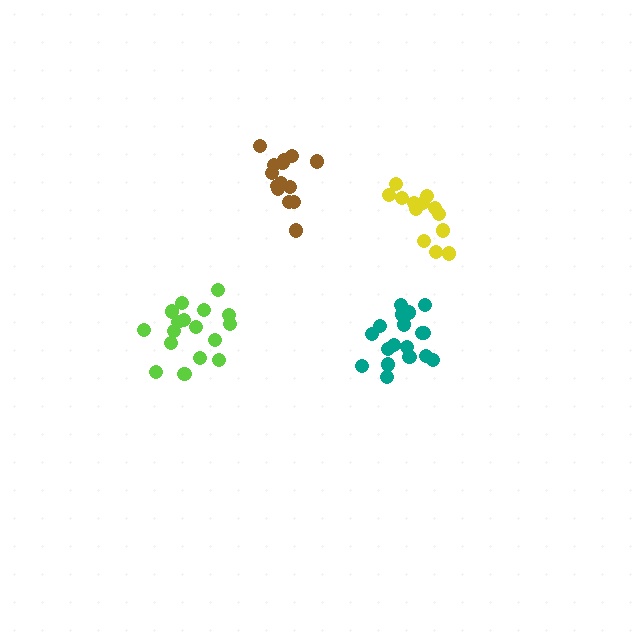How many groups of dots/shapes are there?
There are 4 groups.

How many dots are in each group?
Group 1: 13 dots, Group 2: 14 dots, Group 3: 17 dots, Group 4: 18 dots (62 total).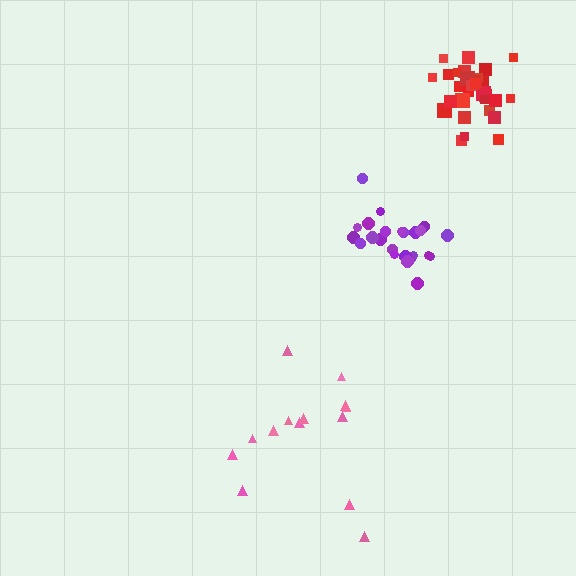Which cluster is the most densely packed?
Red.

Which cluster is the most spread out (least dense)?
Pink.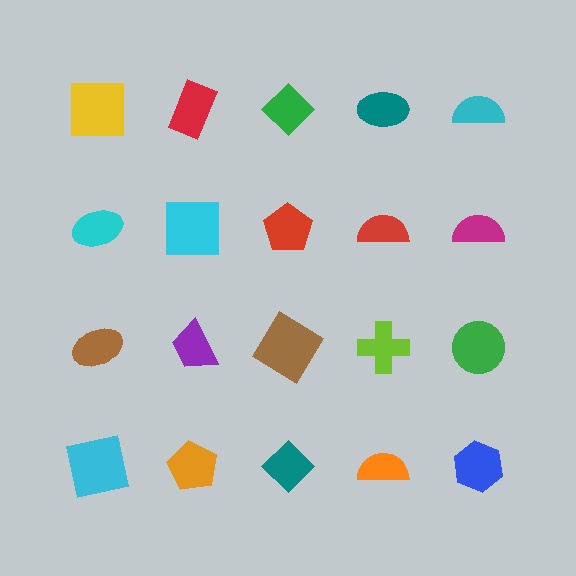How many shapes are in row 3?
5 shapes.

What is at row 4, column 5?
A blue hexagon.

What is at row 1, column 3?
A green diamond.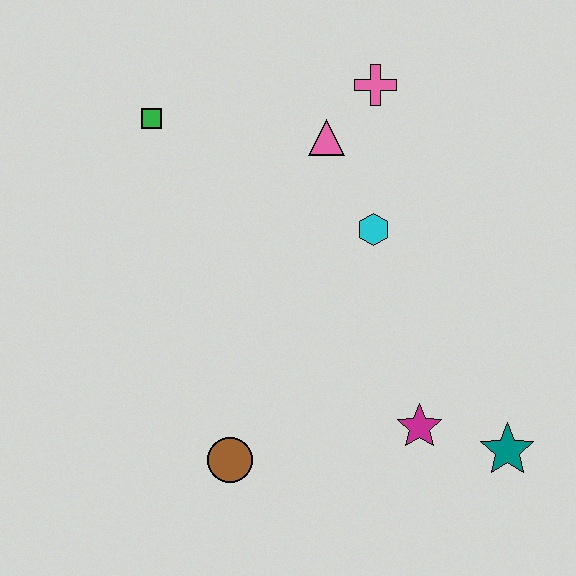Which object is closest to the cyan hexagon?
The pink triangle is closest to the cyan hexagon.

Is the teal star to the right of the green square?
Yes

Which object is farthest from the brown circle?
The pink cross is farthest from the brown circle.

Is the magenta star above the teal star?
Yes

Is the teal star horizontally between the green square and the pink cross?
No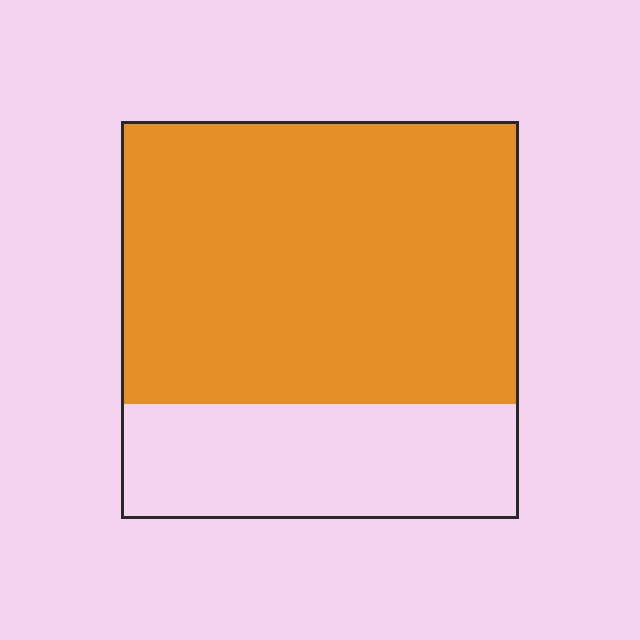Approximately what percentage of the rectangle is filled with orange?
Approximately 70%.